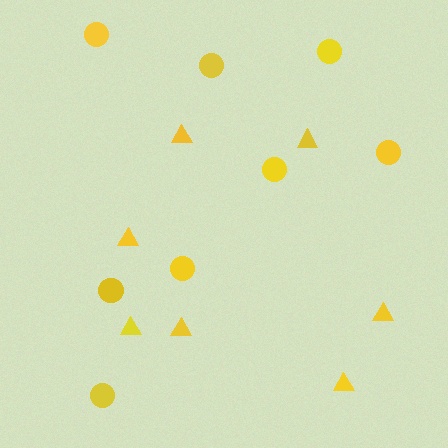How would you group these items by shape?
There are 2 groups: one group of triangles (7) and one group of circles (8).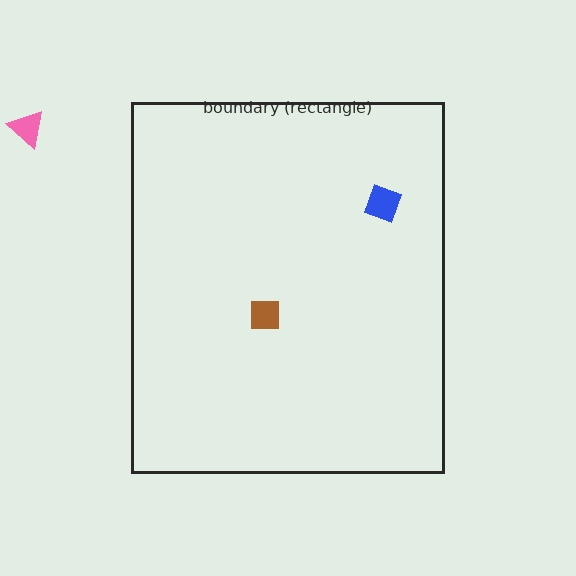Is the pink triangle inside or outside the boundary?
Outside.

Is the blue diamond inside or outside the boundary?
Inside.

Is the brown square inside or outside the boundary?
Inside.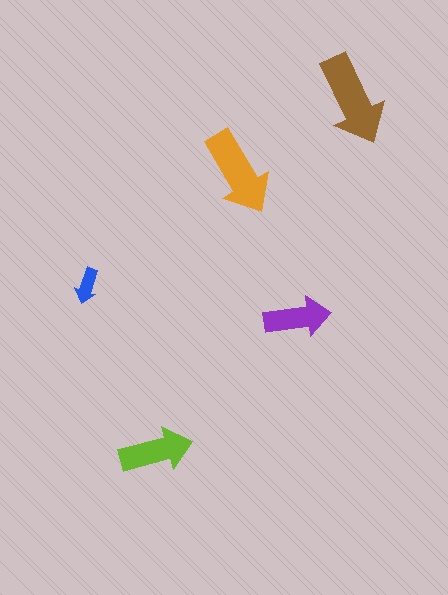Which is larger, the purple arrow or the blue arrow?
The purple one.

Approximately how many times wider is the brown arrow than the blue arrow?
About 2.5 times wider.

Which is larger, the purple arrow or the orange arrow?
The orange one.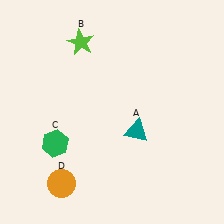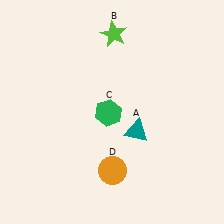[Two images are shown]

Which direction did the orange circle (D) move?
The orange circle (D) moved right.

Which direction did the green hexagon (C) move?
The green hexagon (C) moved right.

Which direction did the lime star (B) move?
The lime star (B) moved right.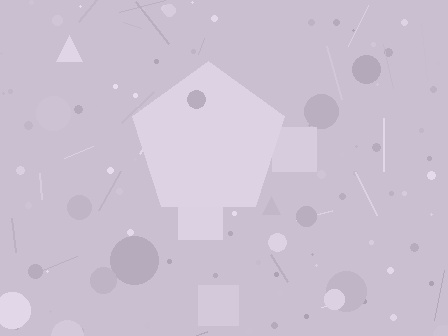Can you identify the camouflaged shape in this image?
The camouflaged shape is a pentagon.